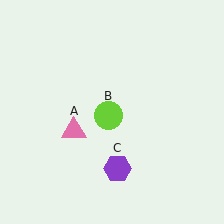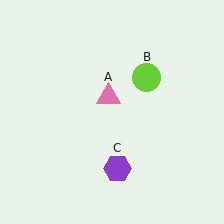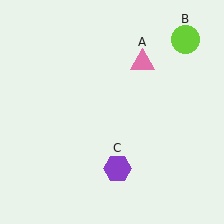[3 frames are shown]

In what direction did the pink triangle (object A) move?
The pink triangle (object A) moved up and to the right.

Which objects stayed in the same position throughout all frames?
Purple hexagon (object C) remained stationary.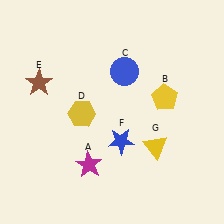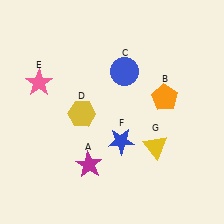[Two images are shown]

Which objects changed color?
B changed from yellow to orange. E changed from brown to pink.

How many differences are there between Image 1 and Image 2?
There are 2 differences between the two images.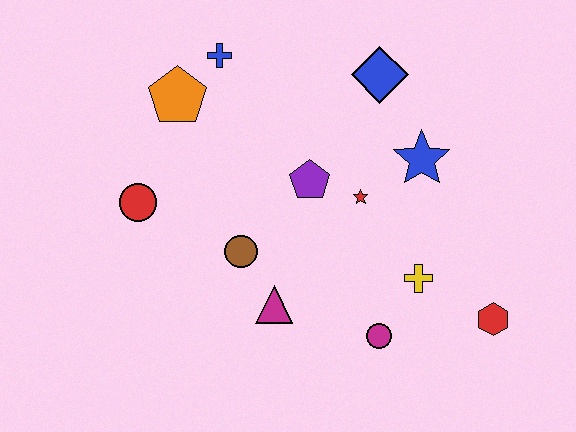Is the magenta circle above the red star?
No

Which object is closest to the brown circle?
The magenta triangle is closest to the brown circle.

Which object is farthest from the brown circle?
The red hexagon is farthest from the brown circle.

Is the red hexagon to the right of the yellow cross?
Yes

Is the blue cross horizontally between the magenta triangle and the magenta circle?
No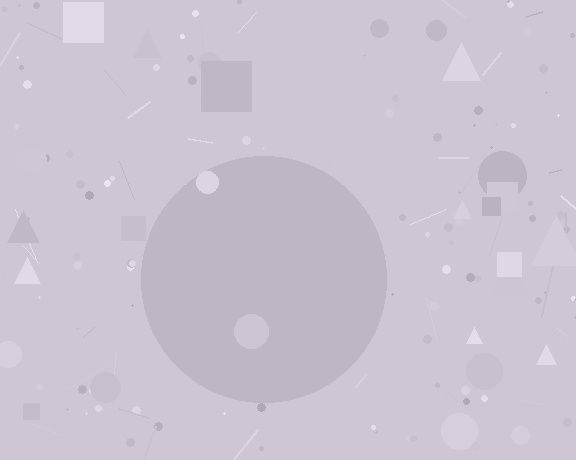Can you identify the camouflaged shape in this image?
The camouflaged shape is a circle.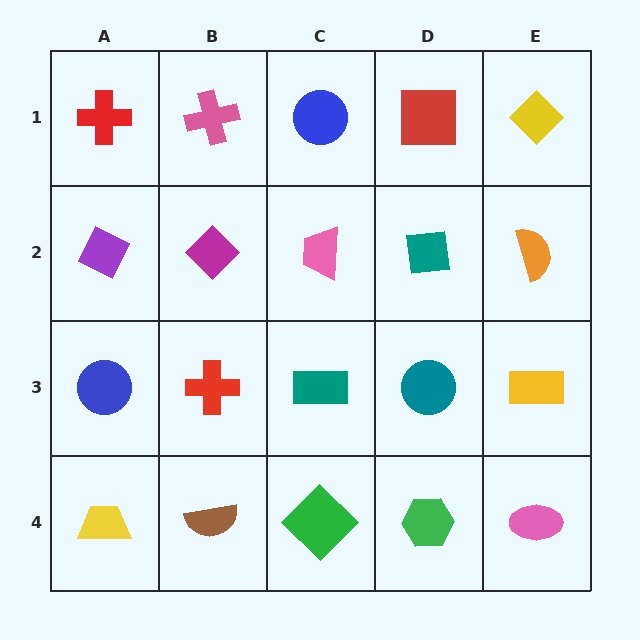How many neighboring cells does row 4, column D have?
3.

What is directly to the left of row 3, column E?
A teal circle.